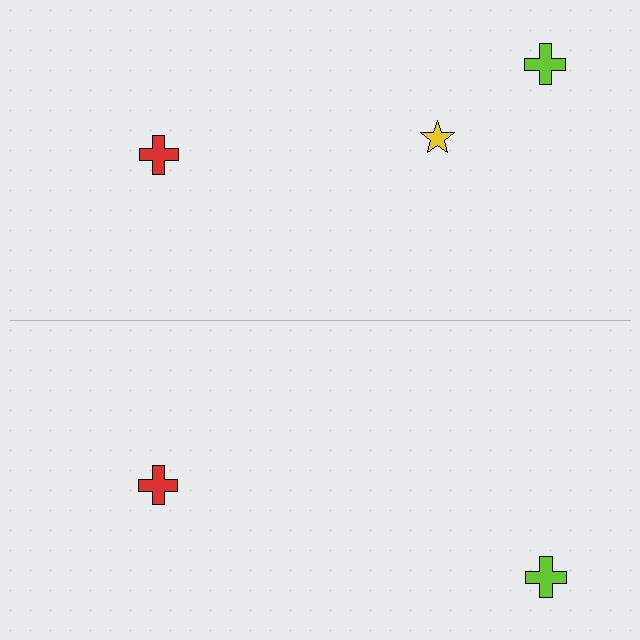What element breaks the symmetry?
A yellow star is missing from the bottom side.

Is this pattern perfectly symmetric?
No, the pattern is not perfectly symmetric. A yellow star is missing from the bottom side.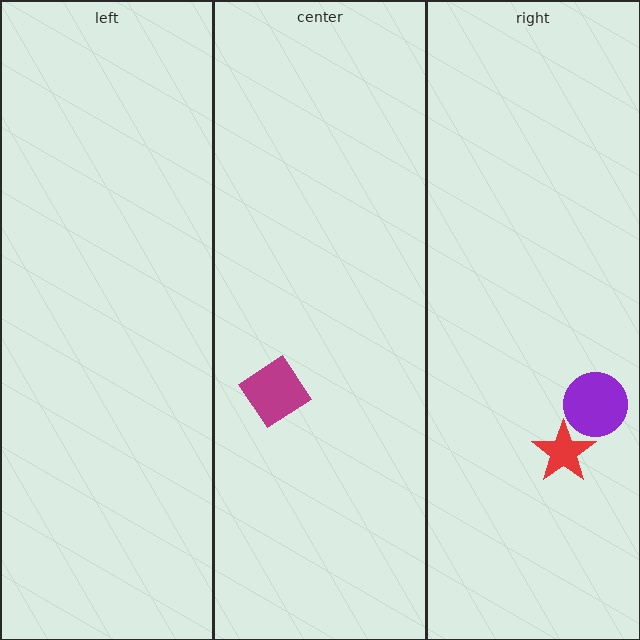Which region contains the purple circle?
The right region.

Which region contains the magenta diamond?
The center region.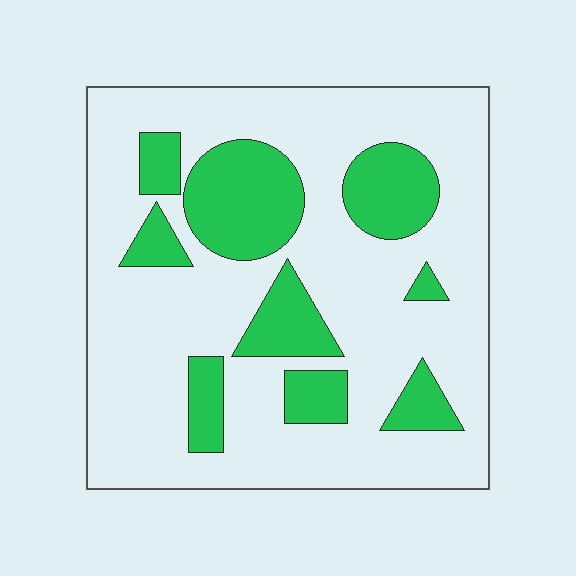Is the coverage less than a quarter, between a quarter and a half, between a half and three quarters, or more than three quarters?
Between a quarter and a half.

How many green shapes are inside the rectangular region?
9.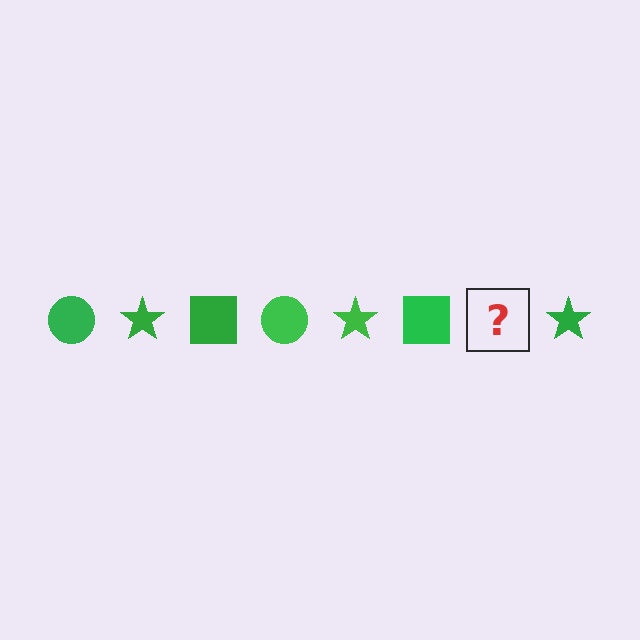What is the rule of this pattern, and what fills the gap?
The rule is that the pattern cycles through circle, star, square shapes in green. The gap should be filled with a green circle.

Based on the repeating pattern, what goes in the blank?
The blank should be a green circle.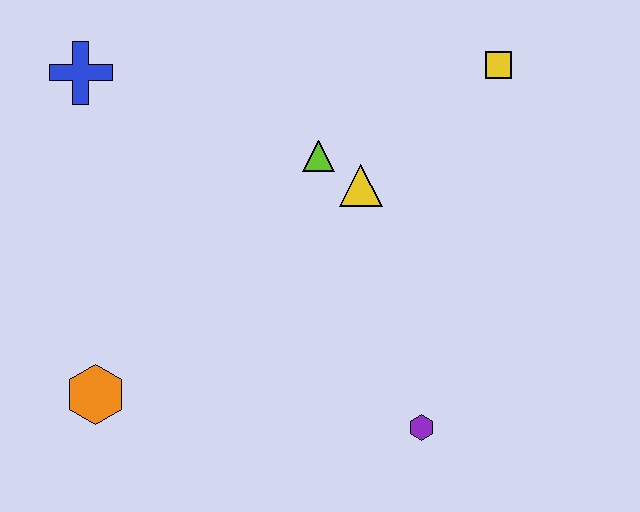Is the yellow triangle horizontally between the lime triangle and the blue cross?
No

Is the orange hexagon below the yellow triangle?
Yes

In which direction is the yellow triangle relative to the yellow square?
The yellow triangle is to the left of the yellow square.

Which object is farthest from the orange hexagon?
The yellow square is farthest from the orange hexagon.